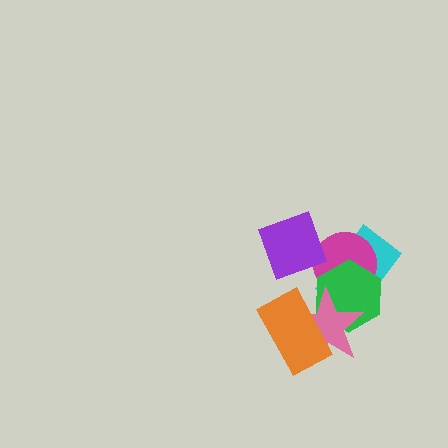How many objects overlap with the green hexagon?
4 objects overlap with the green hexagon.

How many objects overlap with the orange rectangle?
2 objects overlap with the orange rectangle.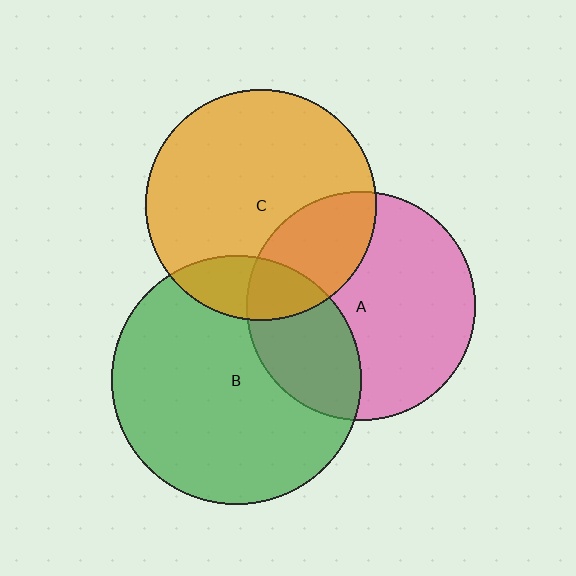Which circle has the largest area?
Circle B (green).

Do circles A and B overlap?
Yes.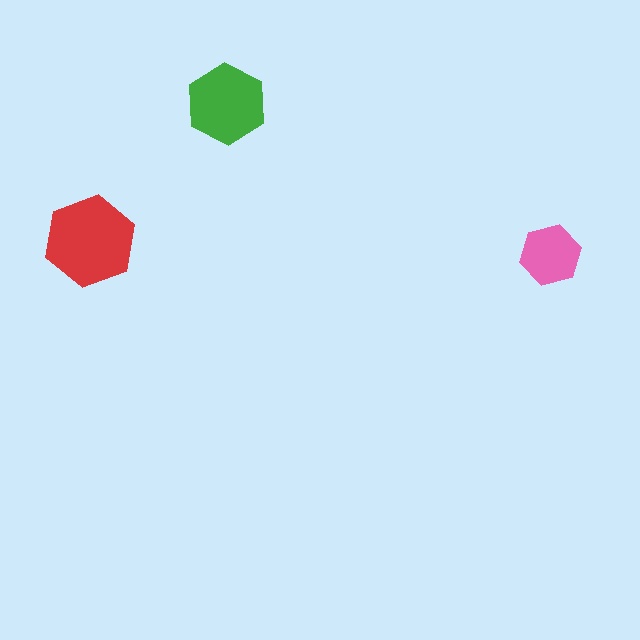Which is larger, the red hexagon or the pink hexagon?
The red one.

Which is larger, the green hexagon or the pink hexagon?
The green one.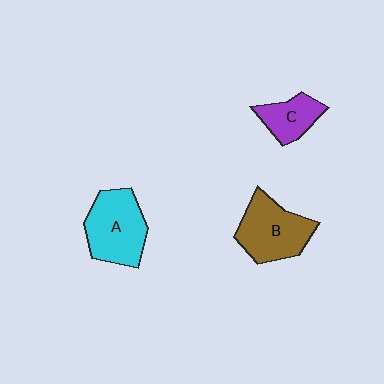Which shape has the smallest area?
Shape C (purple).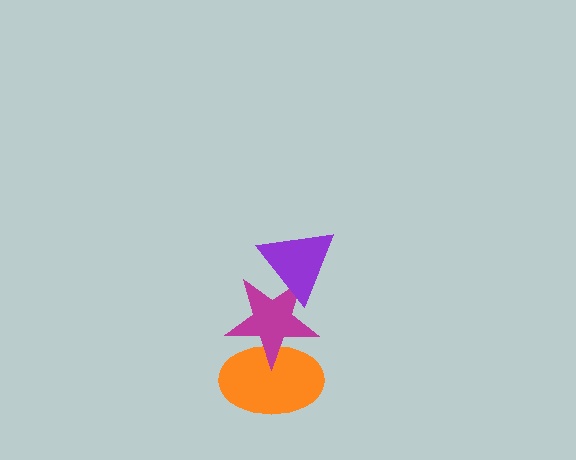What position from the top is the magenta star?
The magenta star is 2nd from the top.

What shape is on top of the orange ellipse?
The magenta star is on top of the orange ellipse.